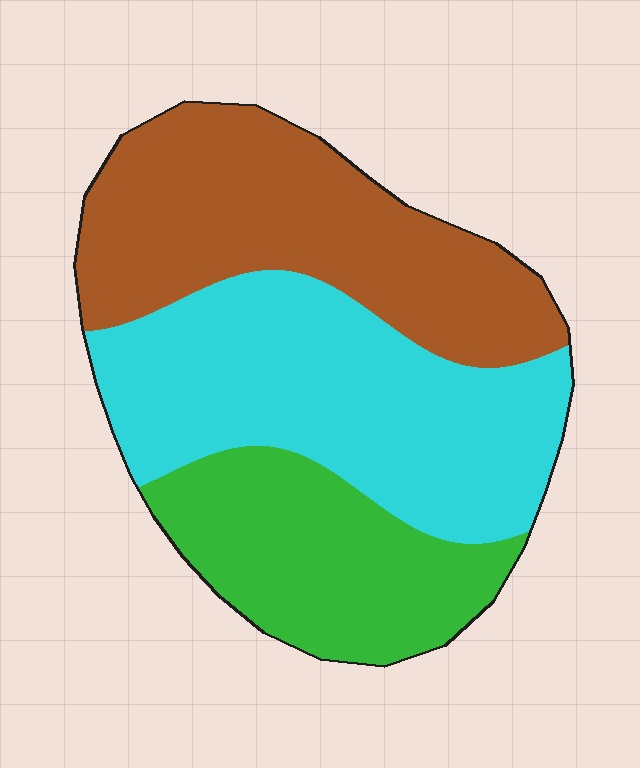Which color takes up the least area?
Green, at roughly 25%.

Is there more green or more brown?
Brown.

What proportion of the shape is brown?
Brown covers around 35% of the shape.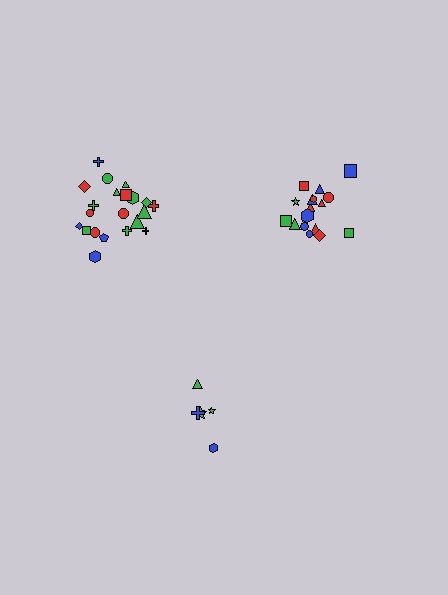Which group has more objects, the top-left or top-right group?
The top-left group.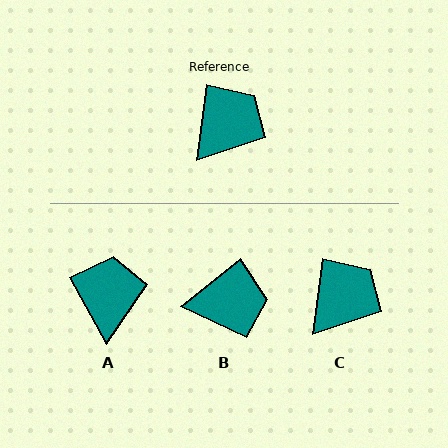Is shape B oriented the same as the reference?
No, it is off by about 44 degrees.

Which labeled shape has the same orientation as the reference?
C.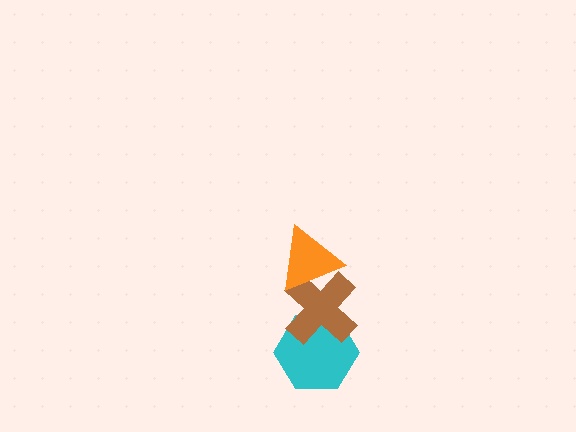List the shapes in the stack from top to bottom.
From top to bottom: the orange triangle, the brown cross, the cyan hexagon.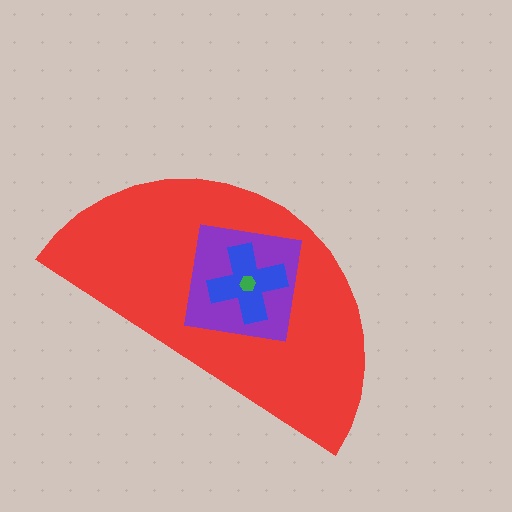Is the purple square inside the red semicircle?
Yes.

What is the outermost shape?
The red semicircle.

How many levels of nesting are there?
4.